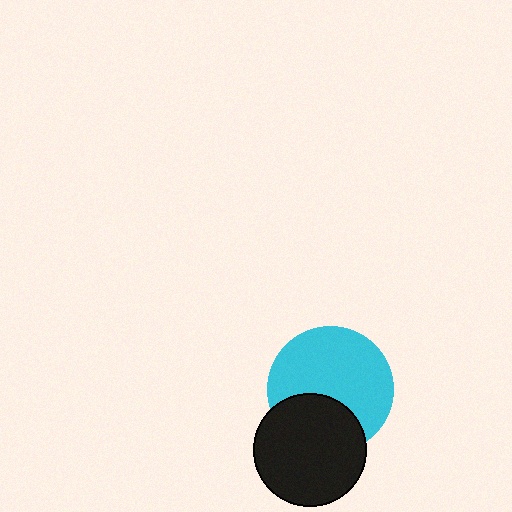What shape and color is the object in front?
The object in front is a black circle.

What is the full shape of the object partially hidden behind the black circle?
The partially hidden object is a cyan circle.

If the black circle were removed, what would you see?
You would see the complete cyan circle.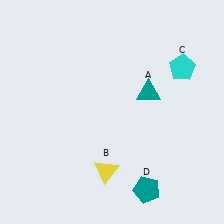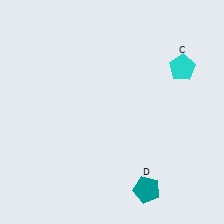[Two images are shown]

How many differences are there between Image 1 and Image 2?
There are 2 differences between the two images.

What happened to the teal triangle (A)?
The teal triangle (A) was removed in Image 2. It was in the top-right area of Image 1.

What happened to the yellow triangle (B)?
The yellow triangle (B) was removed in Image 2. It was in the bottom-left area of Image 1.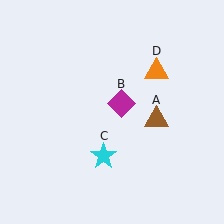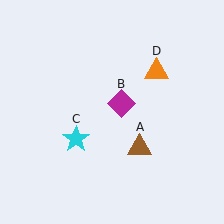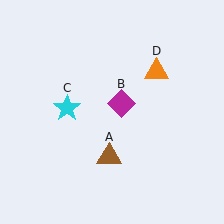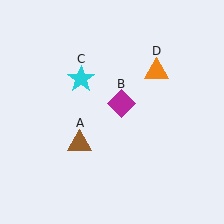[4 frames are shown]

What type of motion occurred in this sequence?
The brown triangle (object A), cyan star (object C) rotated clockwise around the center of the scene.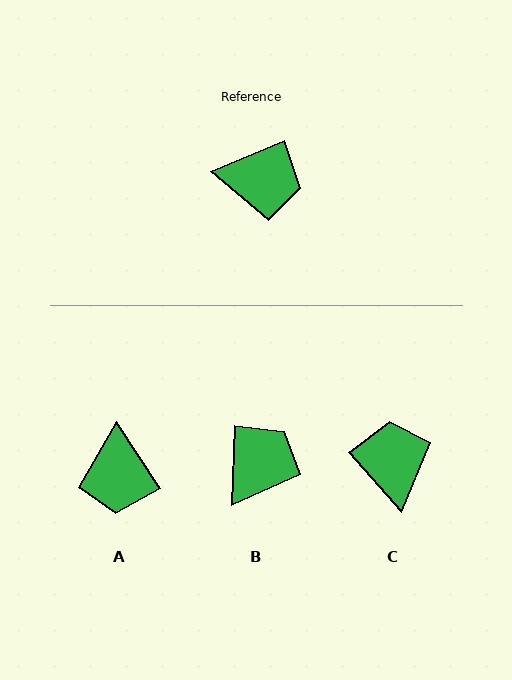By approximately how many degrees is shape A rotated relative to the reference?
Approximately 80 degrees clockwise.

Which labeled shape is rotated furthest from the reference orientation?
C, about 108 degrees away.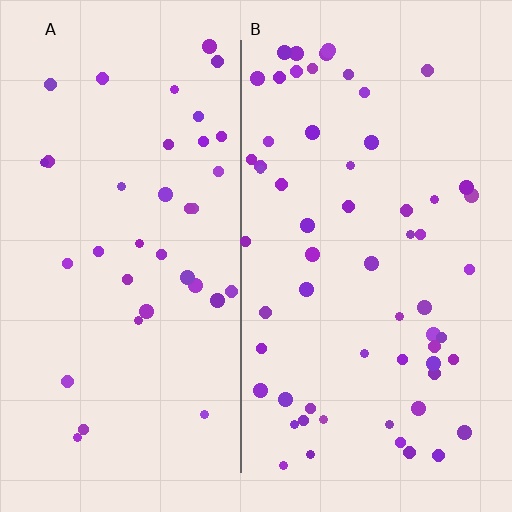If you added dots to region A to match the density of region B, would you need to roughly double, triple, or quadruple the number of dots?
Approximately double.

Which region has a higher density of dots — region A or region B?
B (the right).